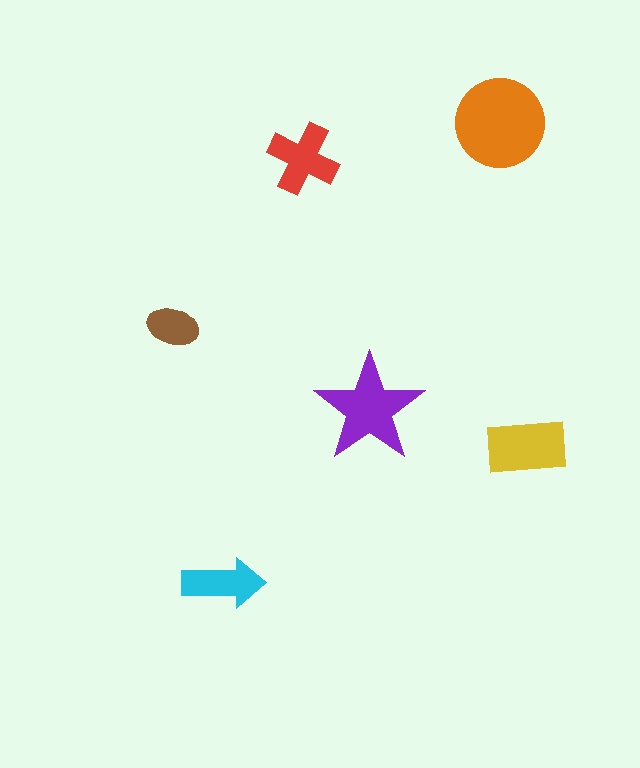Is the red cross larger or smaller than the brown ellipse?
Larger.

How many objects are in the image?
There are 6 objects in the image.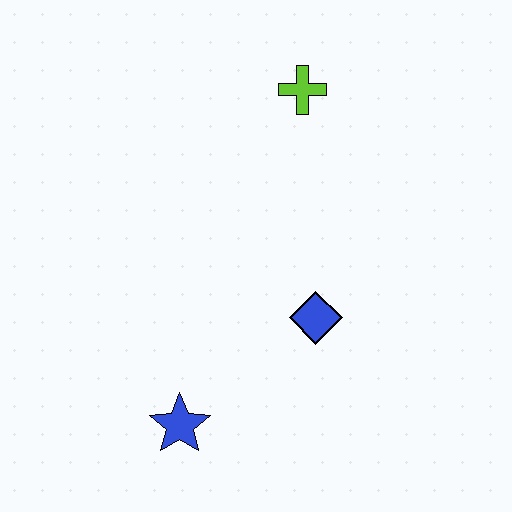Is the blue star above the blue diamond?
No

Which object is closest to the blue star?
The blue diamond is closest to the blue star.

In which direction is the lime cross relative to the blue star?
The lime cross is above the blue star.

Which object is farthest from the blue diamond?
The lime cross is farthest from the blue diamond.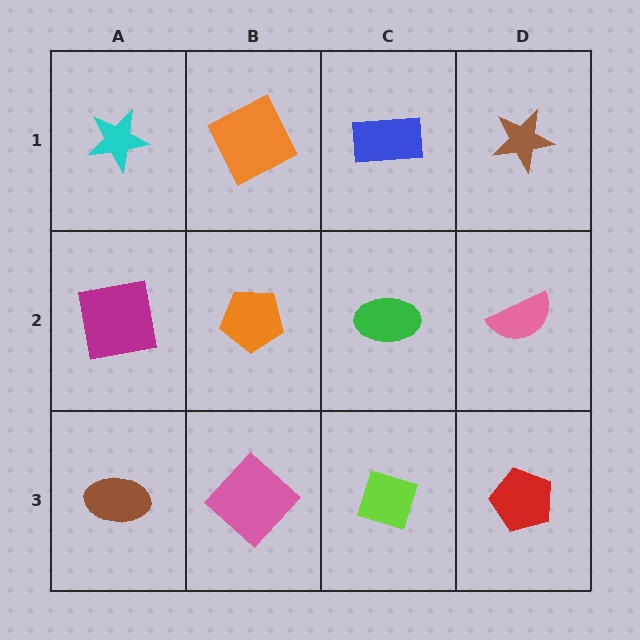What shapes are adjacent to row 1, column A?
A magenta square (row 2, column A), an orange square (row 1, column B).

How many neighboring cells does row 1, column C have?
3.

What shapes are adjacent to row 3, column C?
A green ellipse (row 2, column C), a pink diamond (row 3, column B), a red pentagon (row 3, column D).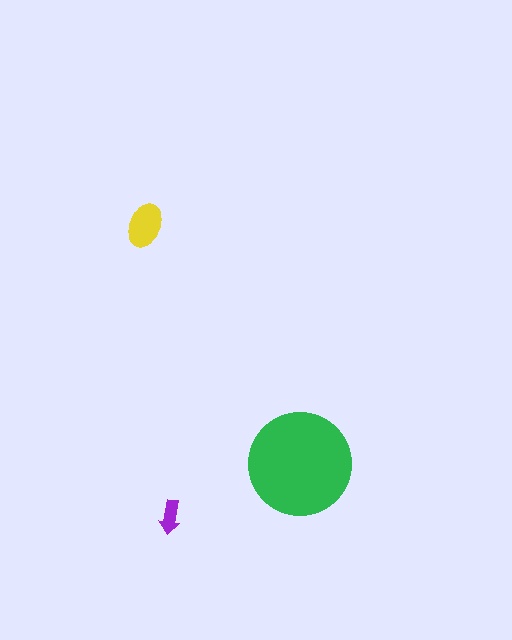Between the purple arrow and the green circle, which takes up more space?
The green circle.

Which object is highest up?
The yellow ellipse is topmost.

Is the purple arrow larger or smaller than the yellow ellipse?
Smaller.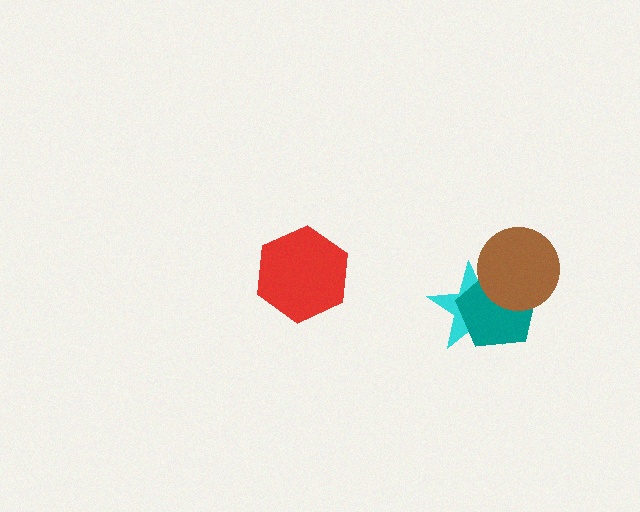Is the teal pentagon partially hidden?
Yes, it is partially covered by another shape.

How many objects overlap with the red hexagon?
0 objects overlap with the red hexagon.